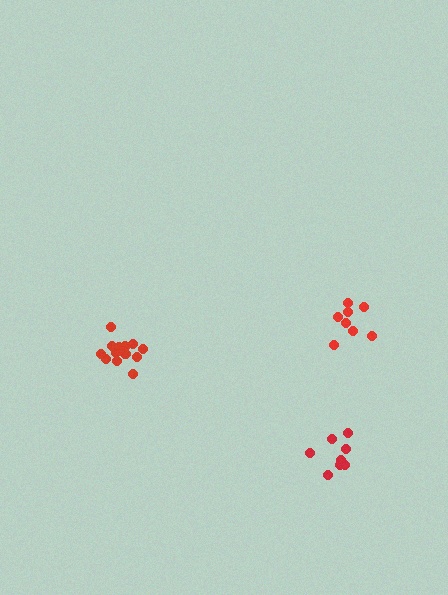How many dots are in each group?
Group 1: 8 dots, Group 2: 8 dots, Group 3: 13 dots (29 total).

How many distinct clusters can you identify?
There are 3 distinct clusters.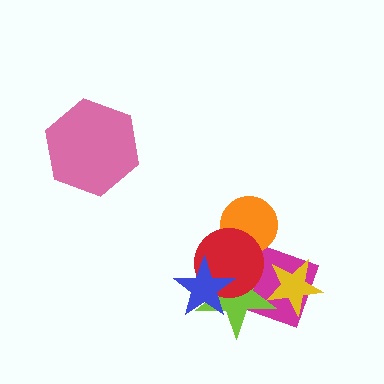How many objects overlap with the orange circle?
2 objects overlap with the orange circle.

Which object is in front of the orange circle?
The red circle is in front of the orange circle.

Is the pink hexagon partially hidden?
No, no other shape covers it.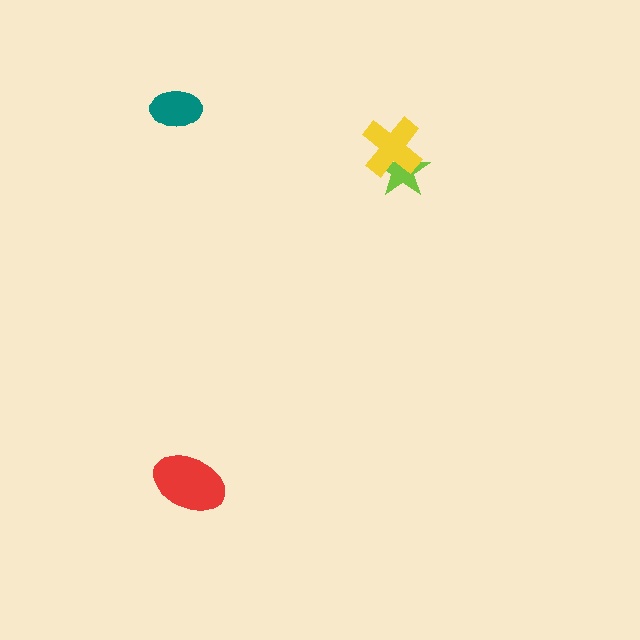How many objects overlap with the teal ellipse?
0 objects overlap with the teal ellipse.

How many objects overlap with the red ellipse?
0 objects overlap with the red ellipse.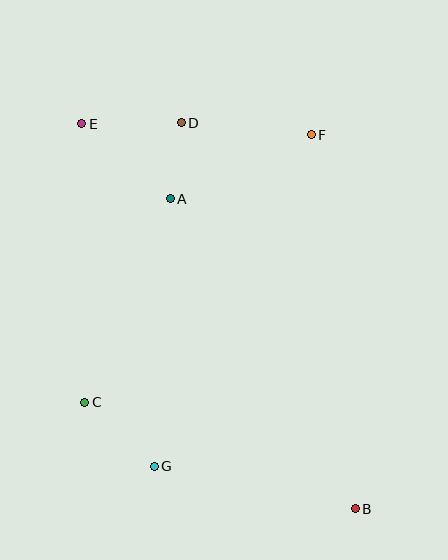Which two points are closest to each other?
Points A and D are closest to each other.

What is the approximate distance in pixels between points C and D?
The distance between C and D is approximately 296 pixels.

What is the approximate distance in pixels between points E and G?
The distance between E and G is approximately 350 pixels.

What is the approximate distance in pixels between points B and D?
The distance between B and D is approximately 423 pixels.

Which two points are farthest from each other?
Points B and E are farthest from each other.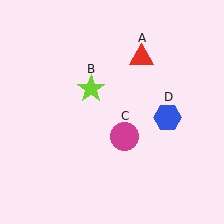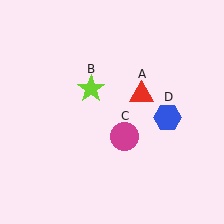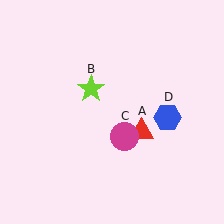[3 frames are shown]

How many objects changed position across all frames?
1 object changed position: red triangle (object A).